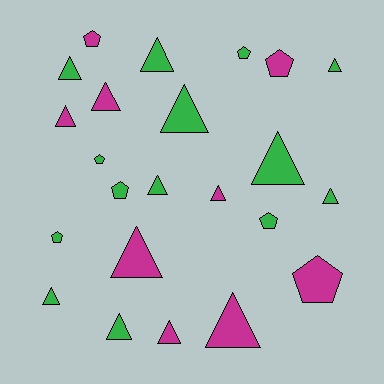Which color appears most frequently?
Green, with 14 objects.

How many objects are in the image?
There are 23 objects.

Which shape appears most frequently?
Triangle, with 15 objects.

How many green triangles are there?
There are 9 green triangles.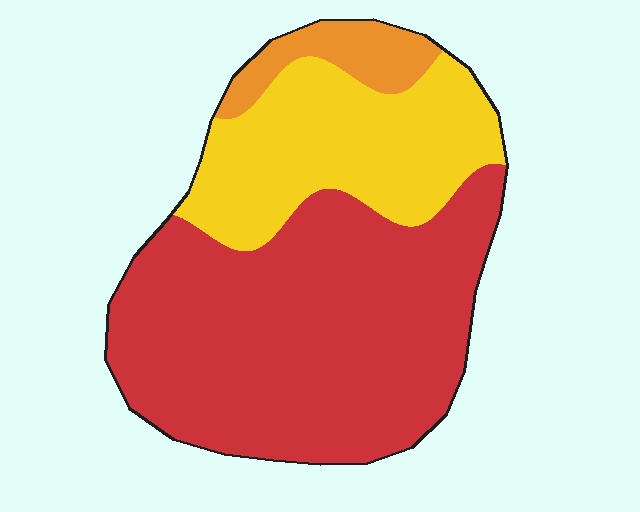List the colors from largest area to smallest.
From largest to smallest: red, yellow, orange.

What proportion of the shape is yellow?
Yellow covers 30% of the shape.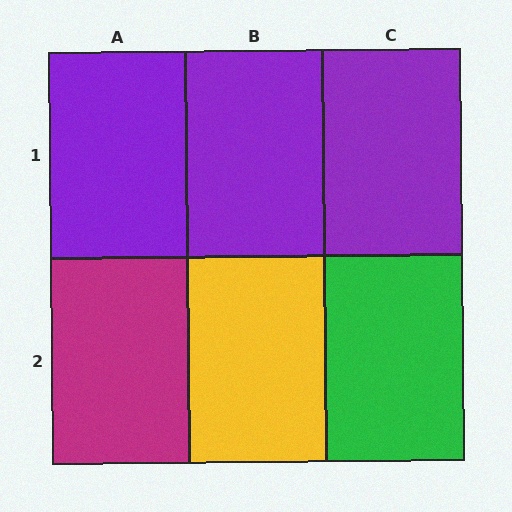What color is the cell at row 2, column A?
Magenta.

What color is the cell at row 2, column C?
Green.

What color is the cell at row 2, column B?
Yellow.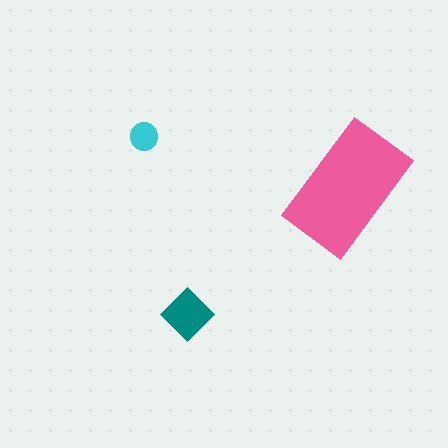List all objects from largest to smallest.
The pink rectangle, the teal diamond, the cyan circle.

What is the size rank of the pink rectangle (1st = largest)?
1st.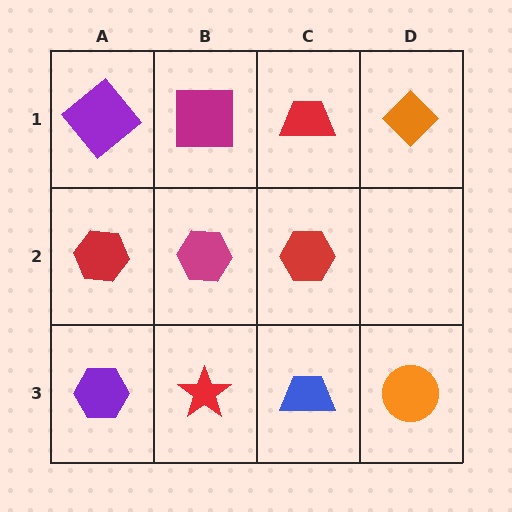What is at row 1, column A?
A purple diamond.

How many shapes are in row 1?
4 shapes.